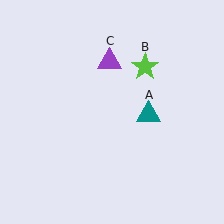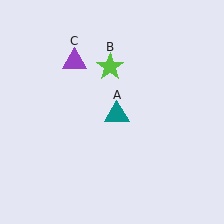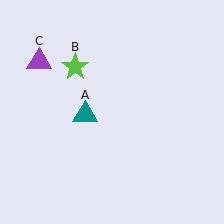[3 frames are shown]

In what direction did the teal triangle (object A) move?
The teal triangle (object A) moved left.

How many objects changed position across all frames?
3 objects changed position: teal triangle (object A), lime star (object B), purple triangle (object C).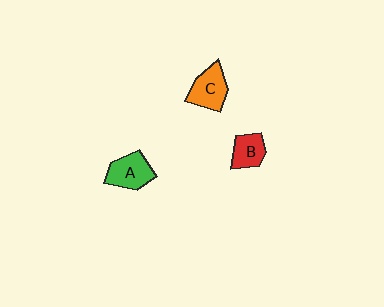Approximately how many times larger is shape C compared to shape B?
Approximately 1.3 times.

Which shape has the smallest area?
Shape B (red).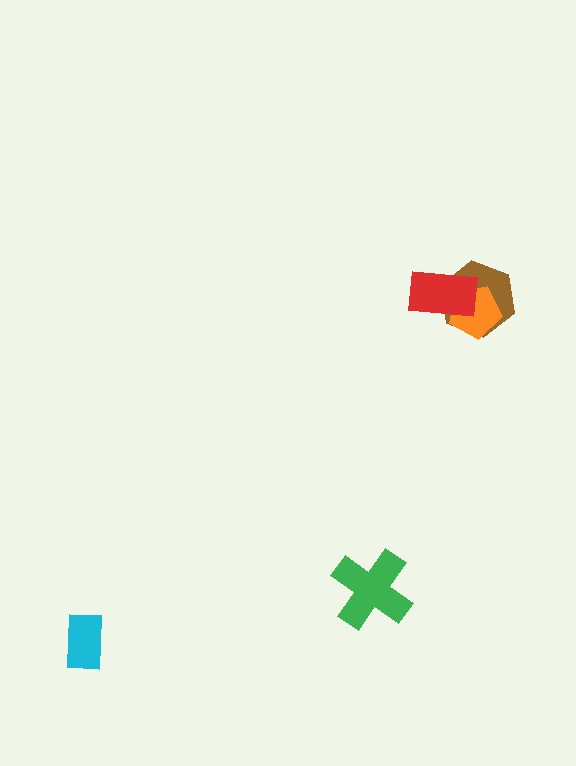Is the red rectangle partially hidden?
No, no other shape covers it.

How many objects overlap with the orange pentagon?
2 objects overlap with the orange pentagon.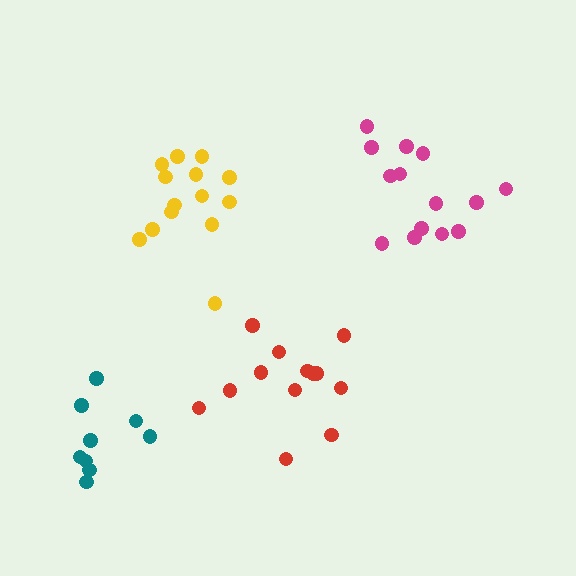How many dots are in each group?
Group 1: 9 dots, Group 2: 14 dots, Group 3: 13 dots, Group 4: 14 dots (50 total).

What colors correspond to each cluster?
The clusters are colored: teal, yellow, red, magenta.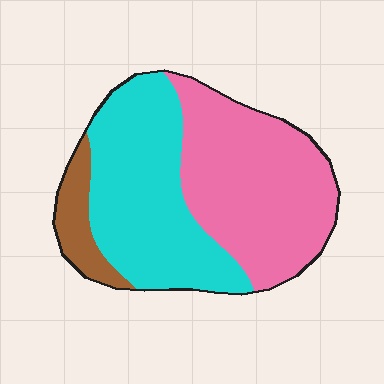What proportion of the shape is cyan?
Cyan covers about 45% of the shape.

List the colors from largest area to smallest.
From largest to smallest: pink, cyan, brown.